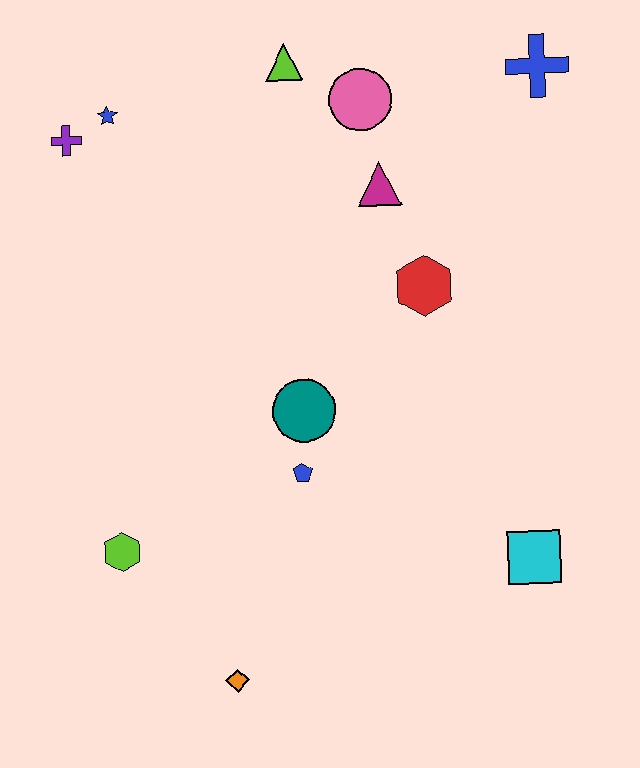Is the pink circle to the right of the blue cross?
No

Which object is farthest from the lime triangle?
The orange diamond is farthest from the lime triangle.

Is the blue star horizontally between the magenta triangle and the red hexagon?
No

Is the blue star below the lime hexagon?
No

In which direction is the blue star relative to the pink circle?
The blue star is to the left of the pink circle.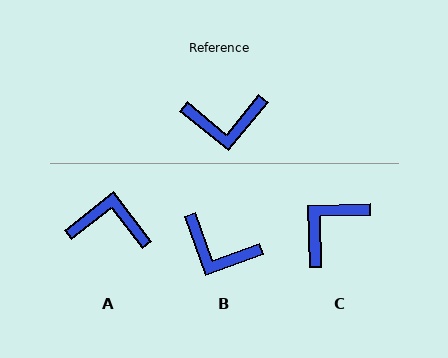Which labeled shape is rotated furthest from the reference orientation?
A, about 167 degrees away.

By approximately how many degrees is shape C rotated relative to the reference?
Approximately 139 degrees clockwise.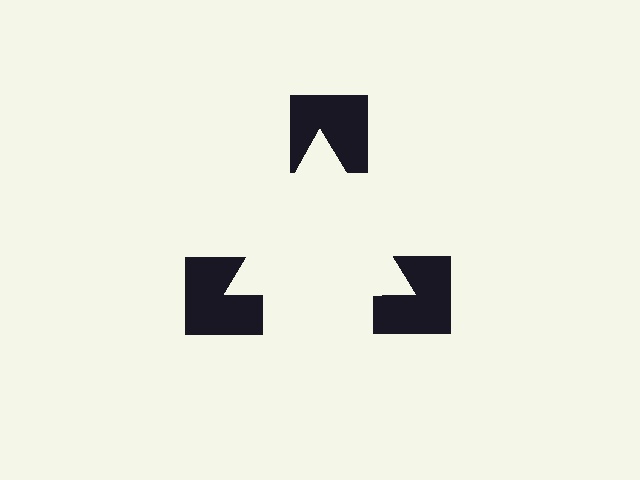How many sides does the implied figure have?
3 sides.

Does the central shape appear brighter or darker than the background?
It typically appears slightly brighter than the background, even though no actual brightness change is drawn.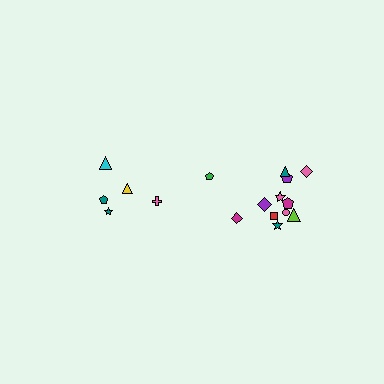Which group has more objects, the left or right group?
The right group.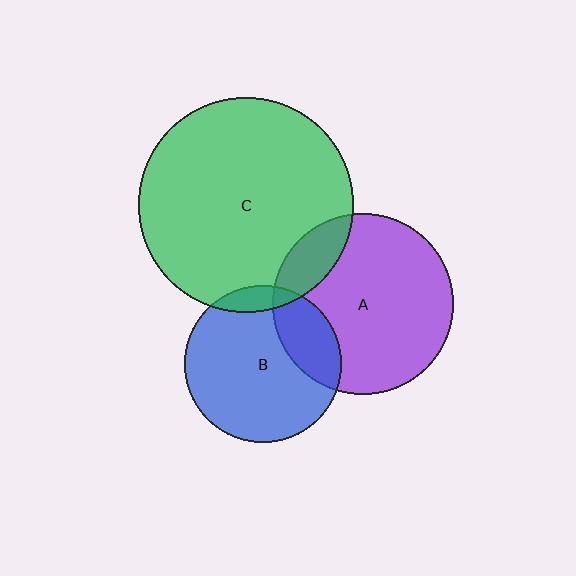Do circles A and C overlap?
Yes.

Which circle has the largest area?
Circle C (green).